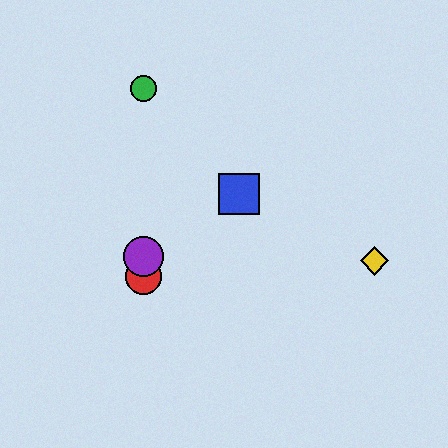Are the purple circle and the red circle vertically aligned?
Yes, both are at x≈143.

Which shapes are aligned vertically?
The red circle, the green circle, the purple circle are aligned vertically.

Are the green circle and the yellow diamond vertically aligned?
No, the green circle is at x≈144 and the yellow diamond is at x≈374.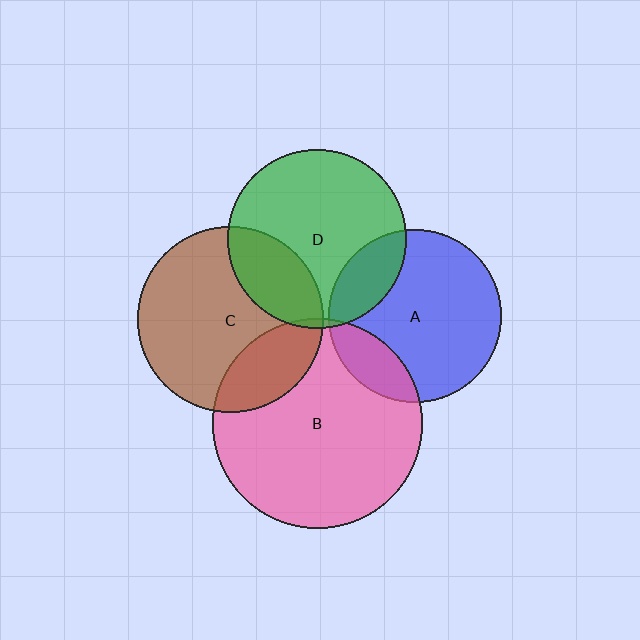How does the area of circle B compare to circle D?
Approximately 1.4 times.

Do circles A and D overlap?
Yes.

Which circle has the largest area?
Circle B (pink).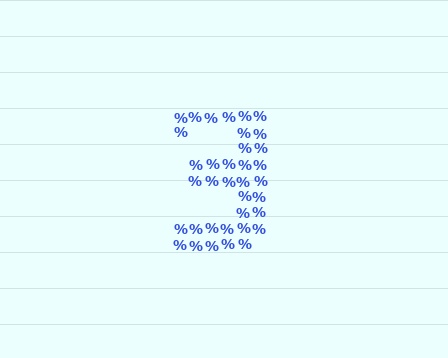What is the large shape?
The large shape is the digit 3.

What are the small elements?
The small elements are percent signs.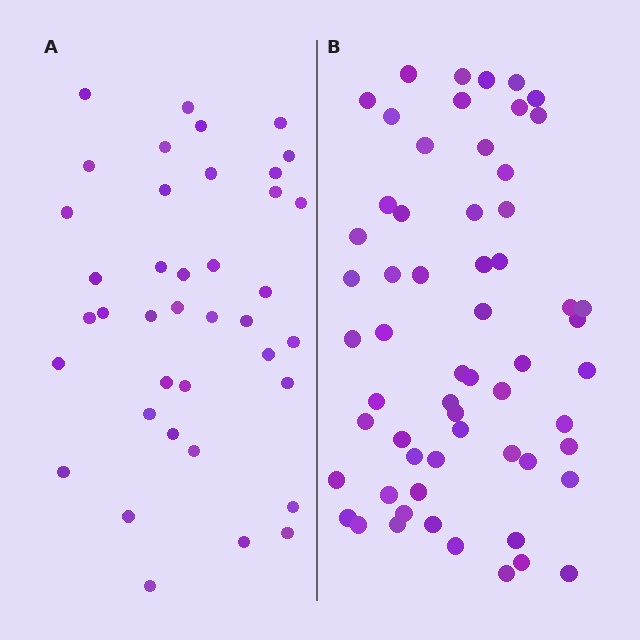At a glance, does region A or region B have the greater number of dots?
Region B (the right region) has more dots.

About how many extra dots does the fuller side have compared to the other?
Region B has approximately 20 more dots than region A.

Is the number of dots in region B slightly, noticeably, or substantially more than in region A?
Region B has substantially more. The ratio is roughly 1.5 to 1.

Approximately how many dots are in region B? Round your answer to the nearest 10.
About 60 dots.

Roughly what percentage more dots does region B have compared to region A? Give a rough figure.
About 55% more.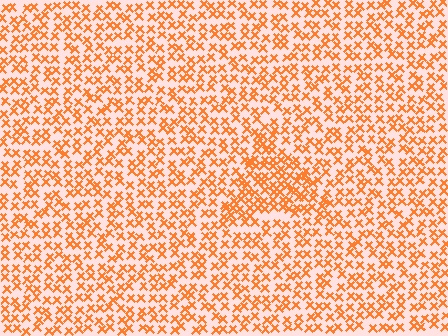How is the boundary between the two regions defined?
The boundary is defined by a change in element density (approximately 1.6x ratio). All elements are the same color, size, and shape.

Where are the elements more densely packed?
The elements are more densely packed inside the triangle boundary.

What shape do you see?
I see a triangle.